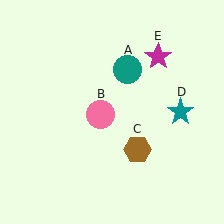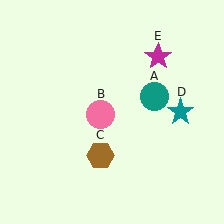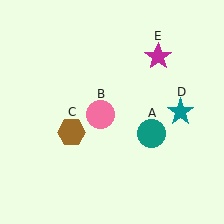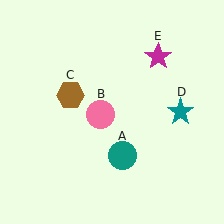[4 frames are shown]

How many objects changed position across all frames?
2 objects changed position: teal circle (object A), brown hexagon (object C).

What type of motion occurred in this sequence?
The teal circle (object A), brown hexagon (object C) rotated clockwise around the center of the scene.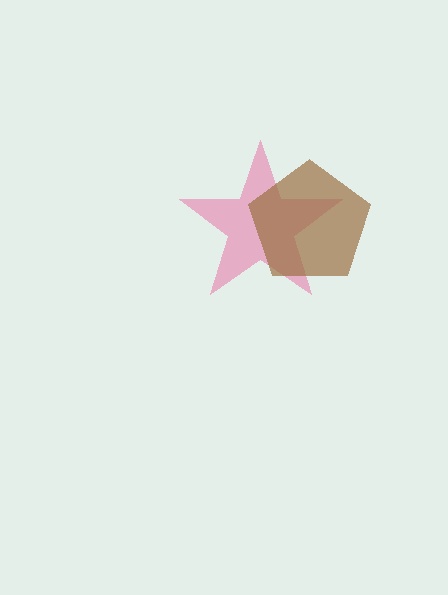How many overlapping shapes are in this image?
There are 2 overlapping shapes in the image.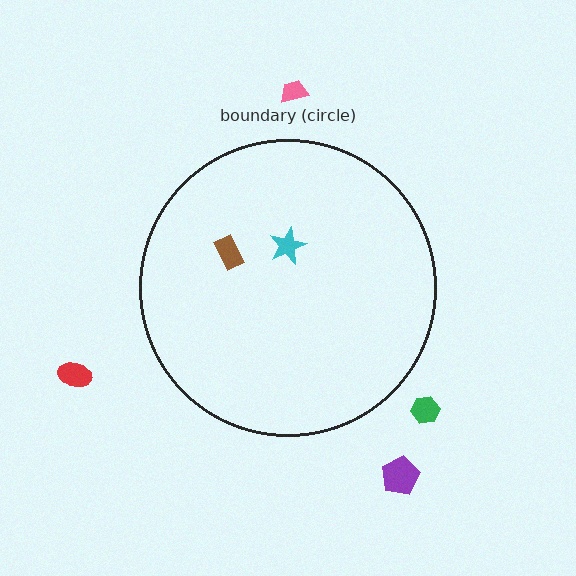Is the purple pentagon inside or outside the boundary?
Outside.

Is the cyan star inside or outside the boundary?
Inside.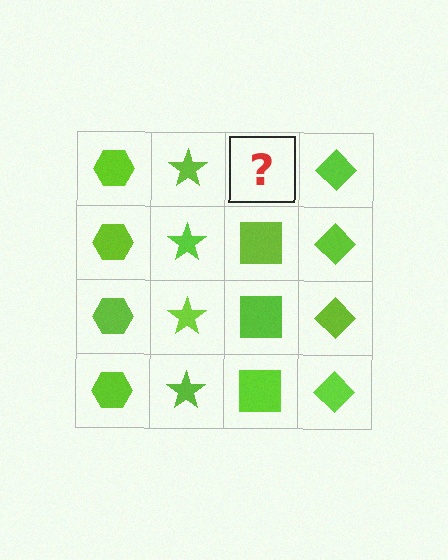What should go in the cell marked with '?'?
The missing cell should contain a lime square.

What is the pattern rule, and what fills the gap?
The rule is that each column has a consistent shape. The gap should be filled with a lime square.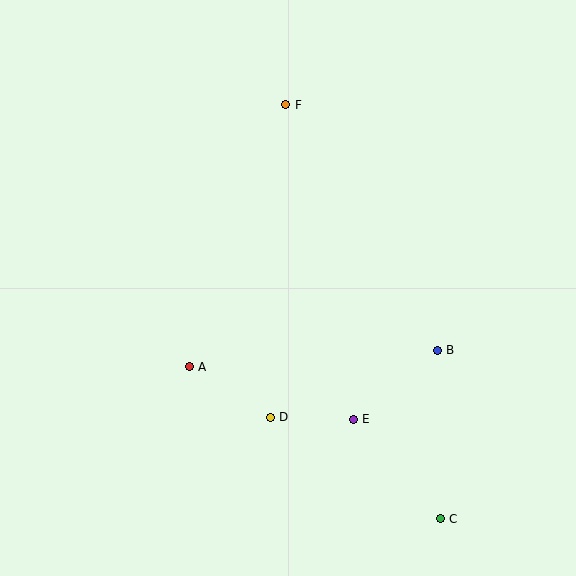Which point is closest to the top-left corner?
Point F is closest to the top-left corner.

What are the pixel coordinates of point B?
Point B is at (437, 350).